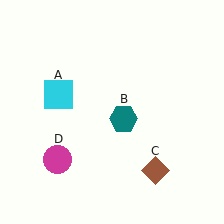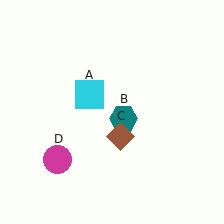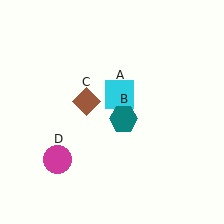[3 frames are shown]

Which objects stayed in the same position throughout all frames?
Teal hexagon (object B) and magenta circle (object D) remained stationary.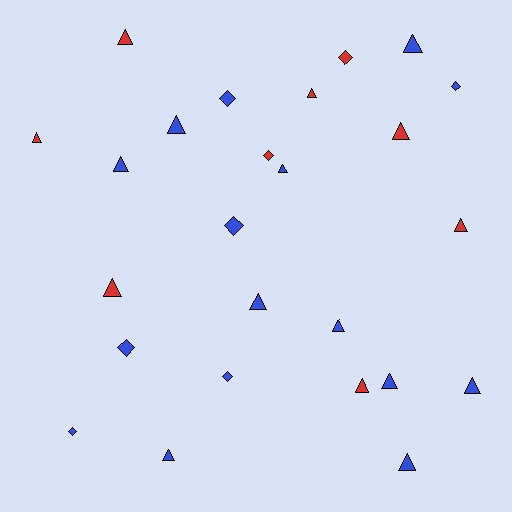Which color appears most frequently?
Blue, with 16 objects.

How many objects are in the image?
There are 25 objects.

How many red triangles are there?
There are 7 red triangles.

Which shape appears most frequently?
Triangle, with 17 objects.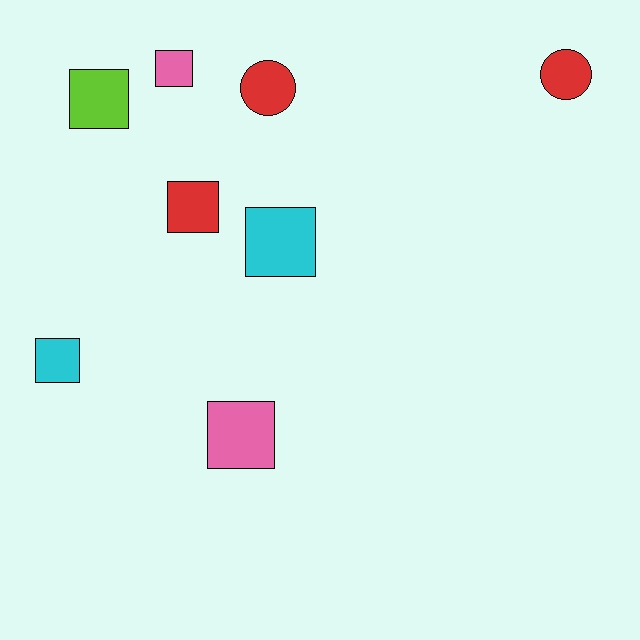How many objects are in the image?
There are 8 objects.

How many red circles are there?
There are 2 red circles.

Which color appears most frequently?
Red, with 3 objects.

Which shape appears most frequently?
Square, with 6 objects.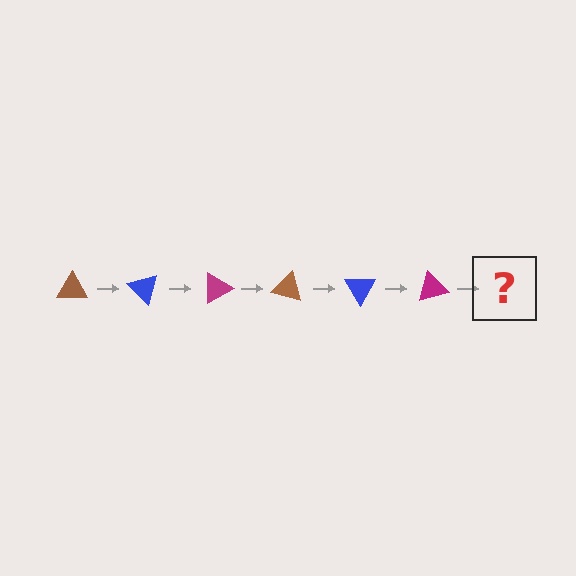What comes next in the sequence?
The next element should be a brown triangle, rotated 270 degrees from the start.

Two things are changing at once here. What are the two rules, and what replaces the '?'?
The two rules are that it rotates 45 degrees each step and the color cycles through brown, blue, and magenta. The '?' should be a brown triangle, rotated 270 degrees from the start.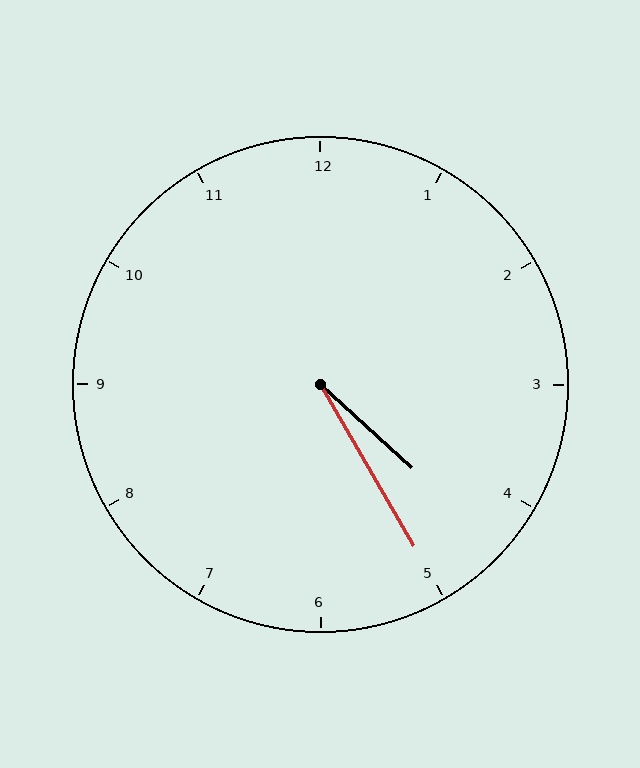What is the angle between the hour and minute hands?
Approximately 18 degrees.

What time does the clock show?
4:25.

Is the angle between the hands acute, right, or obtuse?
It is acute.